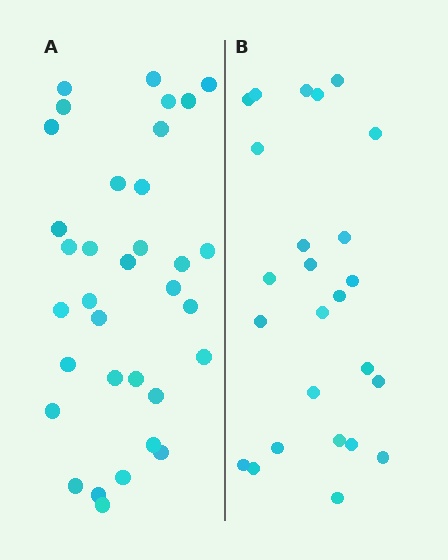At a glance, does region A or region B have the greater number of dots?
Region A (the left region) has more dots.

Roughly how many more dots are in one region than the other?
Region A has roughly 8 or so more dots than region B.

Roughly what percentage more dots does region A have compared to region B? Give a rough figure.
About 35% more.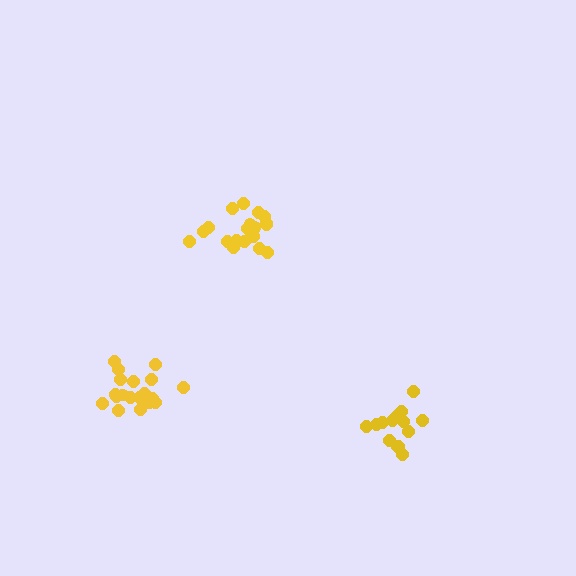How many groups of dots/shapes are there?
There are 3 groups.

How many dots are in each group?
Group 1: 20 dots, Group 2: 14 dots, Group 3: 19 dots (53 total).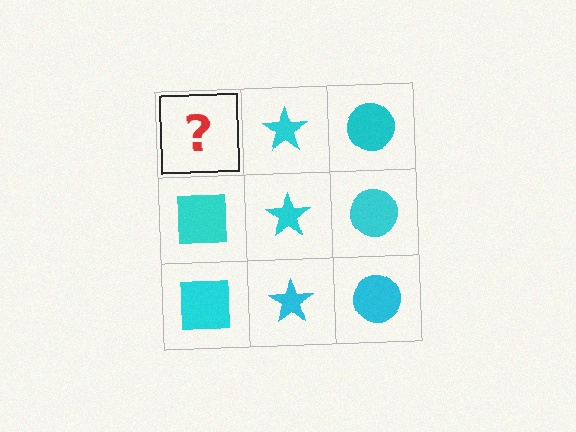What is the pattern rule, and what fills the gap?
The rule is that each column has a consistent shape. The gap should be filled with a cyan square.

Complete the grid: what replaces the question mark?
The question mark should be replaced with a cyan square.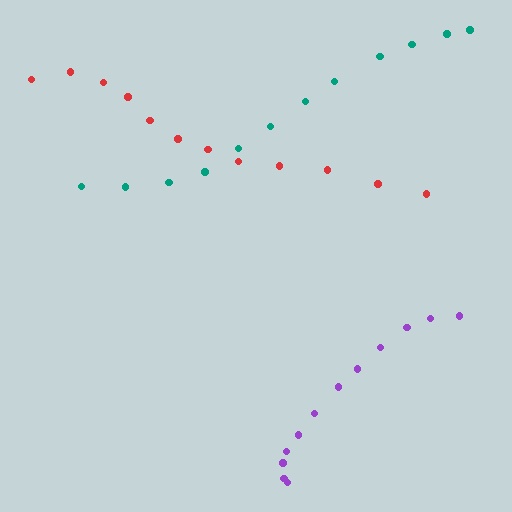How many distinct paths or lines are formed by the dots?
There are 3 distinct paths.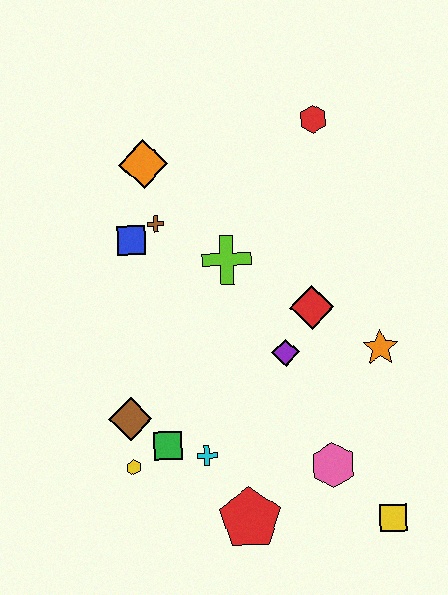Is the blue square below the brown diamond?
No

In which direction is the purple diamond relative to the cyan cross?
The purple diamond is above the cyan cross.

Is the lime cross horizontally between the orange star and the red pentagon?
No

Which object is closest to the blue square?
The brown cross is closest to the blue square.